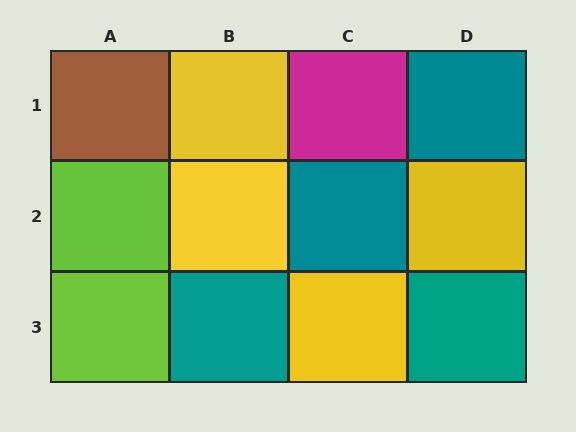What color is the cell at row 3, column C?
Yellow.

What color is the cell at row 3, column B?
Teal.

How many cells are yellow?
4 cells are yellow.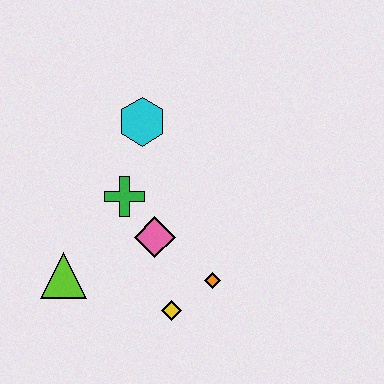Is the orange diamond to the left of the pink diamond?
No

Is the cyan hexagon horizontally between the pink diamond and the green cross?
Yes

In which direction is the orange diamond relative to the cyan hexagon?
The orange diamond is below the cyan hexagon.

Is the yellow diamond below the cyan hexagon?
Yes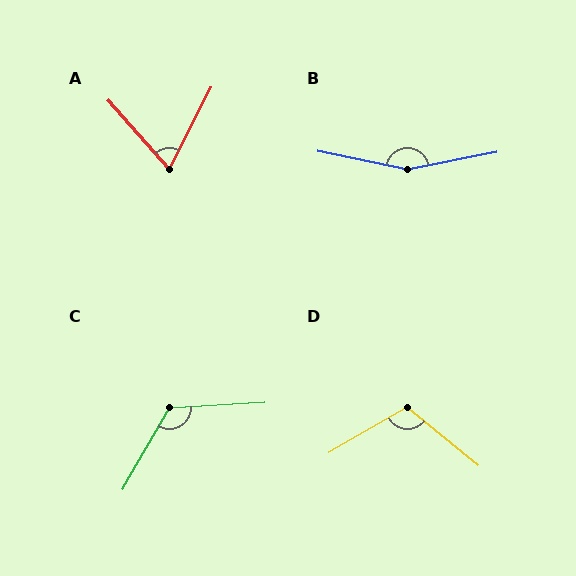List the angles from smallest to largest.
A (68°), D (110°), C (123°), B (157°).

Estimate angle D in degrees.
Approximately 110 degrees.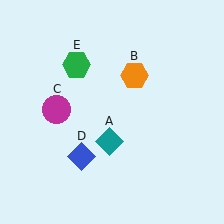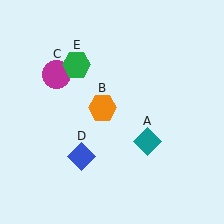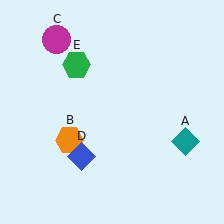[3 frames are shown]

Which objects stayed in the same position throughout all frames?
Blue diamond (object D) and green hexagon (object E) remained stationary.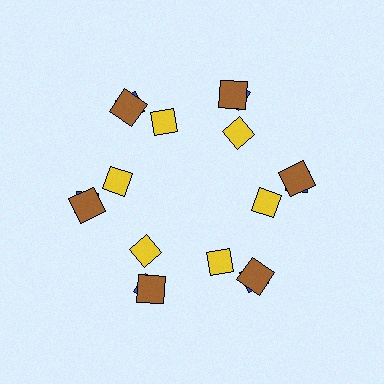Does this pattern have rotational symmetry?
Yes, this pattern has 6-fold rotational symmetry. It looks the same after rotating 60 degrees around the center.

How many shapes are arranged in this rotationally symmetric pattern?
There are 18 shapes, arranged in 6 groups of 3.